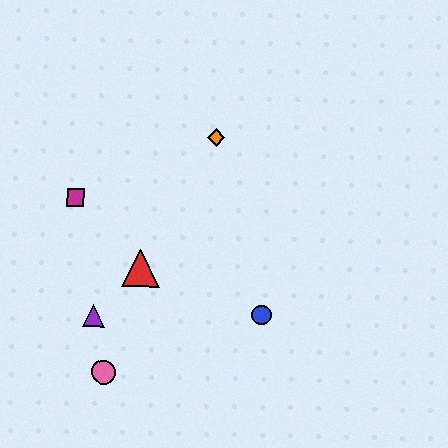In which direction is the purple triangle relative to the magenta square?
The purple triangle is below the magenta square.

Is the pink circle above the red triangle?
No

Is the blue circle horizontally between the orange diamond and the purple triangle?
No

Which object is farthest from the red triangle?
The orange diamond is farthest from the red triangle.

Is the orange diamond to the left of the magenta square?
No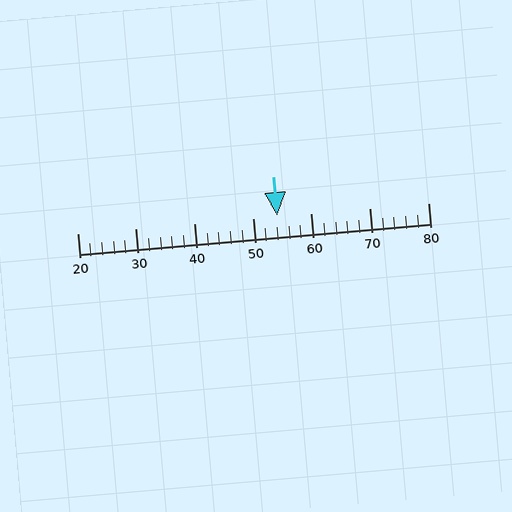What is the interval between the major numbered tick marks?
The major tick marks are spaced 10 units apart.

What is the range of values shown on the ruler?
The ruler shows values from 20 to 80.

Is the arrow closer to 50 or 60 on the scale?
The arrow is closer to 50.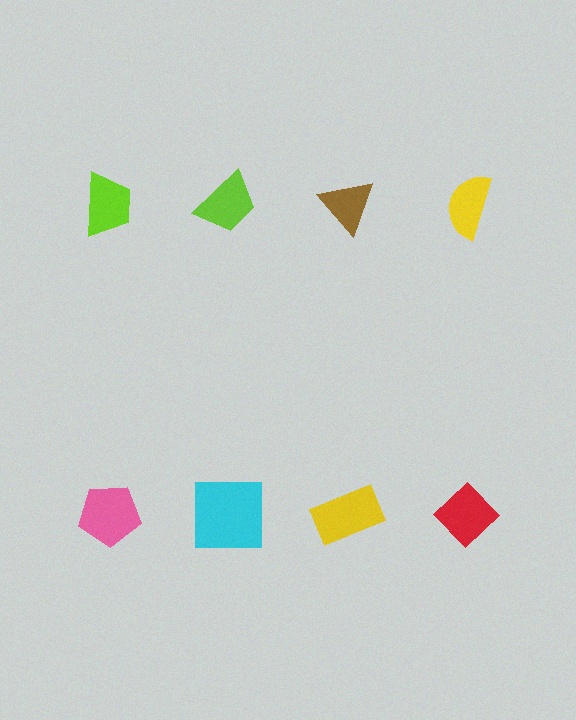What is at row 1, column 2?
A lime trapezoid.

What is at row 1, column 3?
A brown triangle.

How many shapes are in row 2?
4 shapes.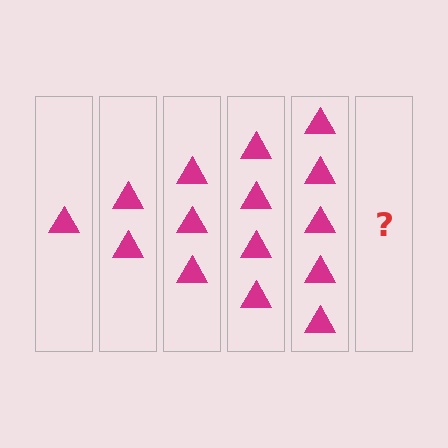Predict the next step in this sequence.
The next step is 6 triangles.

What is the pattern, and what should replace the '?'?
The pattern is that each step adds one more triangle. The '?' should be 6 triangles.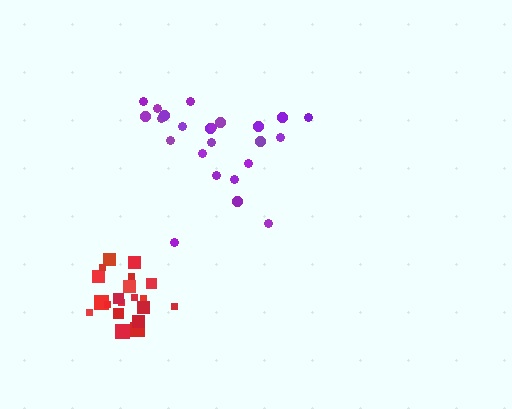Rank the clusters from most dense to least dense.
red, purple.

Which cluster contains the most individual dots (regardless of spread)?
Purple (25).